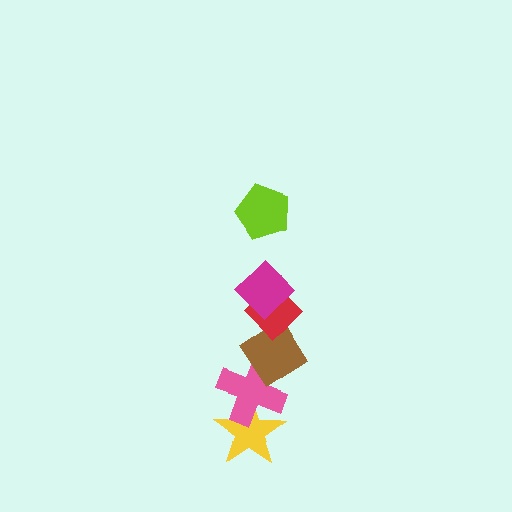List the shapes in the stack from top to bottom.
From top to bottom: the lime pentagon, the magenta diamond, the red diamond, the brown diamond, the pink cross, the yellow star.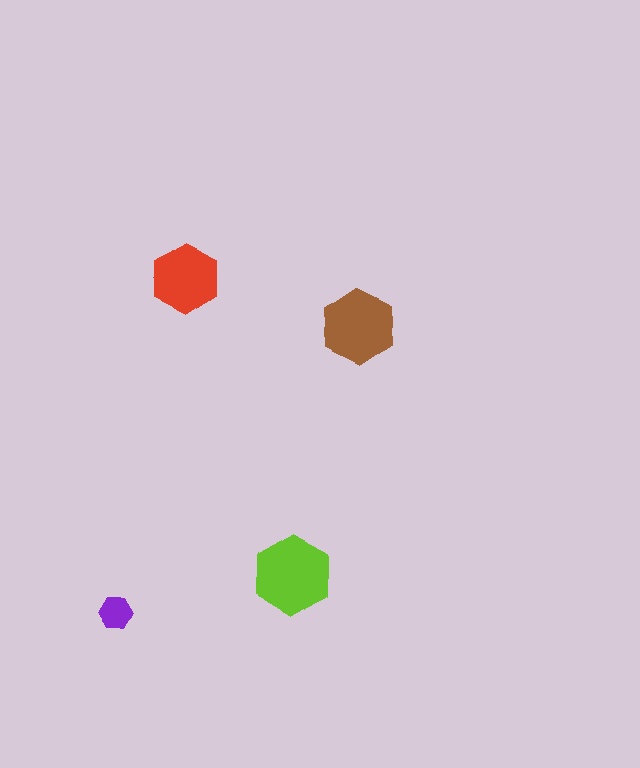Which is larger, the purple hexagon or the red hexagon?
The red one.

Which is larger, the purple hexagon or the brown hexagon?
The brown one.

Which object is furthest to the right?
The brown hexagon is rightmost.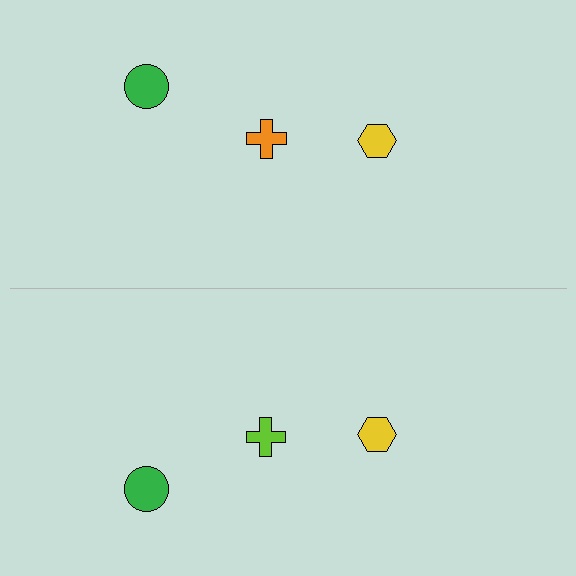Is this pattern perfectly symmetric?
No, the pattern is not perfectly symmetric. The lime cross on the bottom side breaks the symmetry — its mirror counterpart is orange.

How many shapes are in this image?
There are 6 shapes in this image.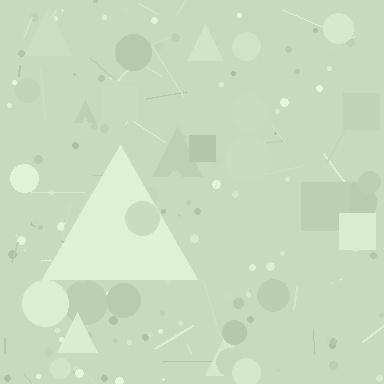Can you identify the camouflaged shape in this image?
The camouflaged shape is a triangle.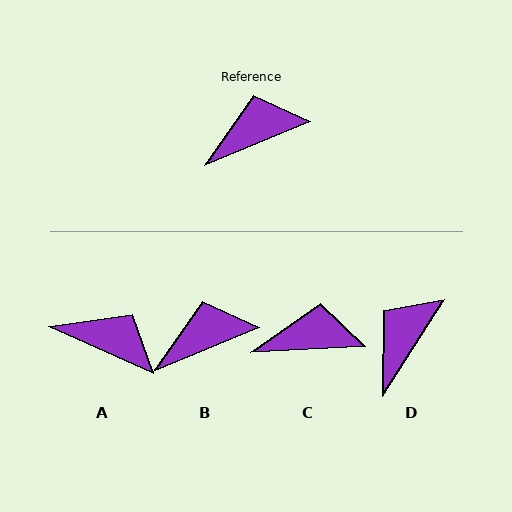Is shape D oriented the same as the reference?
No, it is off by about 34 degrees.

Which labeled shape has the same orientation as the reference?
B.